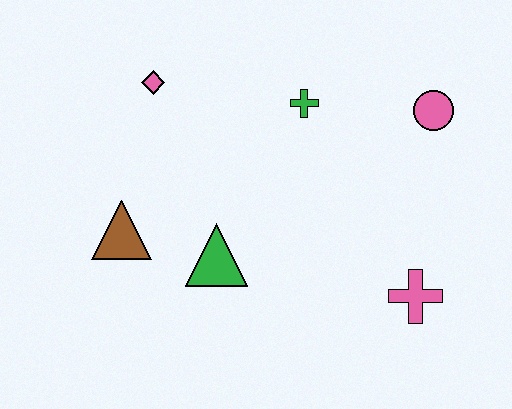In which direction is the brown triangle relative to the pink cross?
The brown triangle is to the left of the pink cross.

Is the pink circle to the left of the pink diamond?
No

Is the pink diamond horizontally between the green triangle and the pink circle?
No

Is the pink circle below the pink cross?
No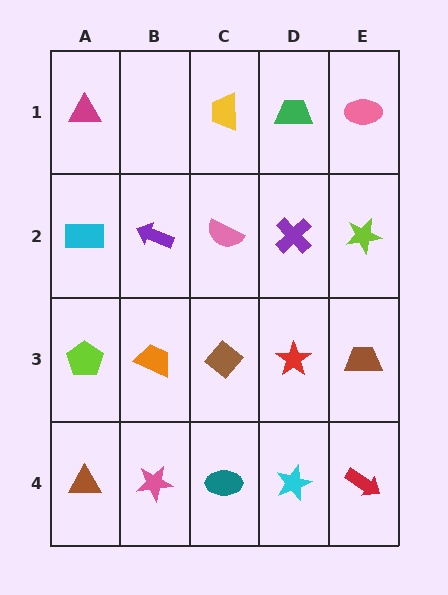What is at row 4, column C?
A teal ellipse.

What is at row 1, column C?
A yellow trapezoid.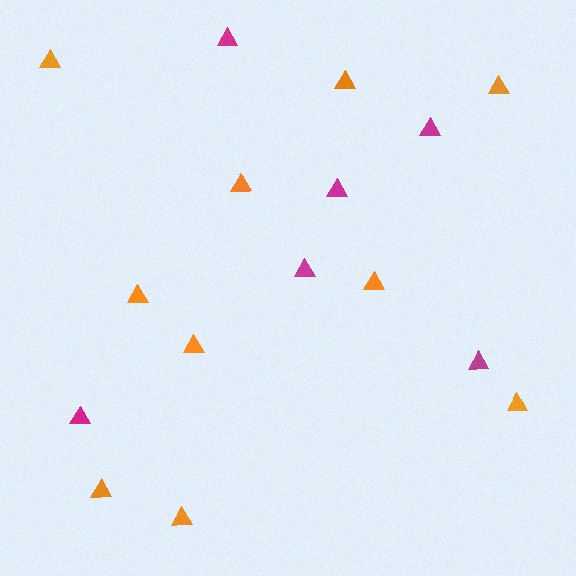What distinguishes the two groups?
There are 2 groups: one group of orange triangles (10) and one group of magenta triangles (6).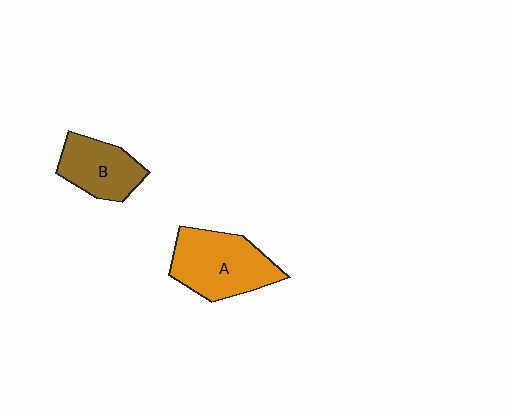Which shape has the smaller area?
Shape B (brown).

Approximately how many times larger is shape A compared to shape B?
Approximately 1.4 times.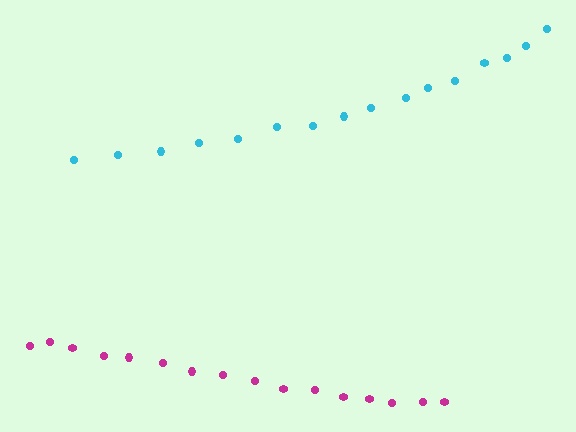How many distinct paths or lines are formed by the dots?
There are 2 distinct paths.